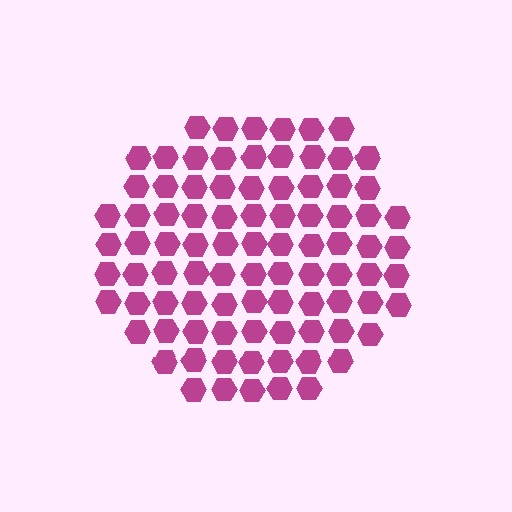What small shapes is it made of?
It is made of small hexagons.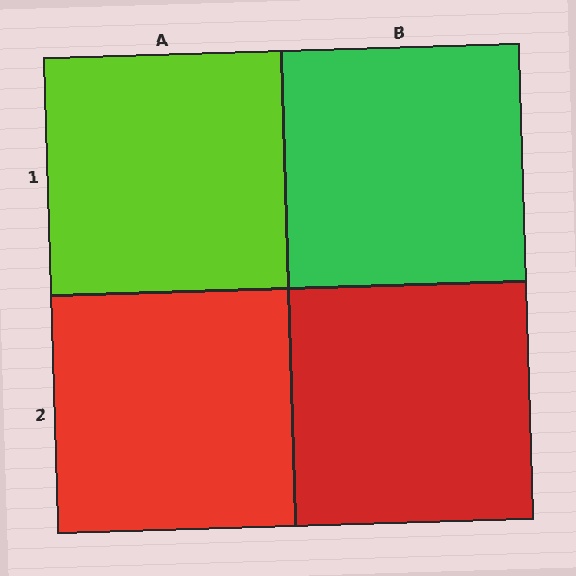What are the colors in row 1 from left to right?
Lime, green.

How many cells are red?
2 cells are red.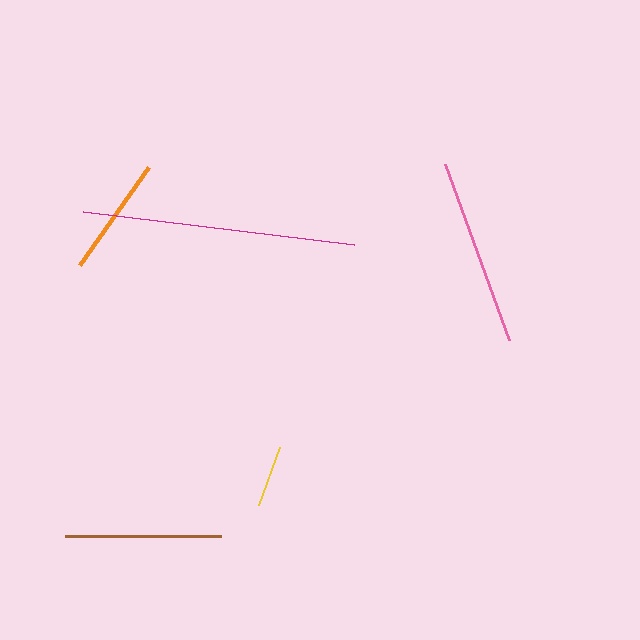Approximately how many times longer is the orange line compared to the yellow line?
The orange line is approximately 2.0 times the length of the yellow line.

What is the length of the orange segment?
The orange segment is approximately 120 pixels long.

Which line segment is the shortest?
The yellow line is the shortest at approximately 61 pixels.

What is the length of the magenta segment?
The magenta segment is approximately 273 pixels long.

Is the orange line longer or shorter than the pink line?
The pink line is longer than the orange line.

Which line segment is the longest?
The magenta line is the longest at approximately 273 pixels.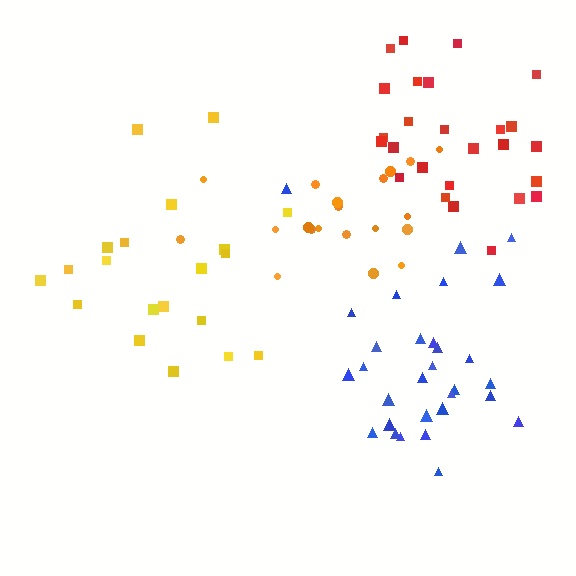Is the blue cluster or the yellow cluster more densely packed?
Blue.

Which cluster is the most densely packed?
Orange.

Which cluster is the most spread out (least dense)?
Yellow.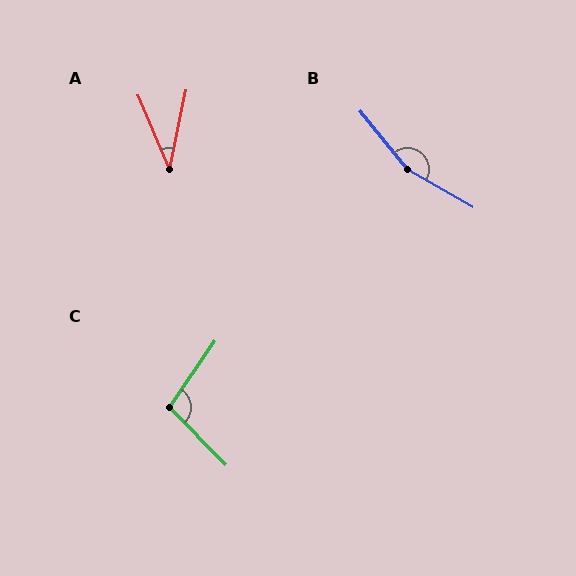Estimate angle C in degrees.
Approximately 101 degrees.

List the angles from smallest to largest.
A (34°), C (101°), B (159°).